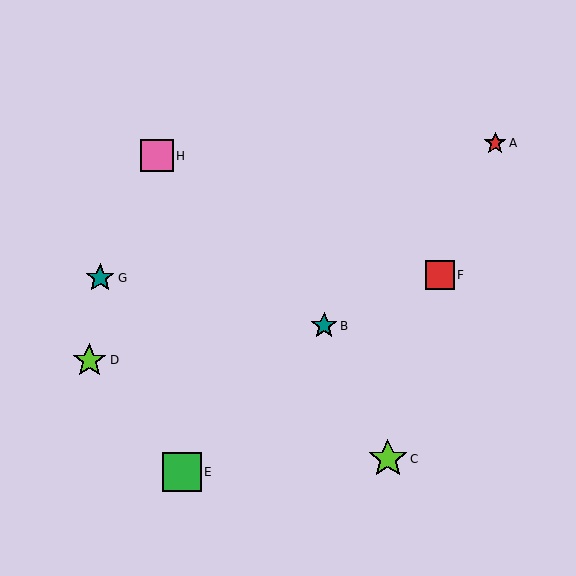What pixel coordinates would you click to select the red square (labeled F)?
Click at (440, 275) to select the red square F.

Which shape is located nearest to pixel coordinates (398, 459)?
The lime star (labeled C) at (388, 459) is nearest to that location.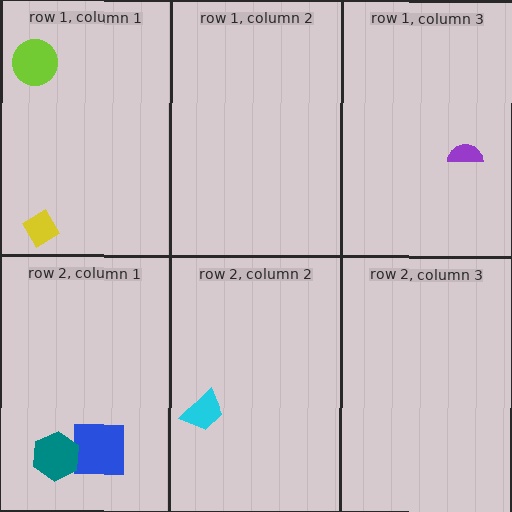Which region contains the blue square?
The row 2, column 1 region.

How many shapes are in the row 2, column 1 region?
2.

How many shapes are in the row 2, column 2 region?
1.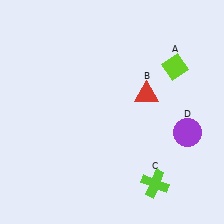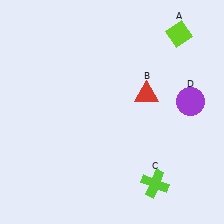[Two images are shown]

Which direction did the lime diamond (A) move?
The lime diamond (A) moved up.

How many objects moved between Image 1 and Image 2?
2 objects moved between the two images.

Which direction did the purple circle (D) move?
The purple circle (D) moved up.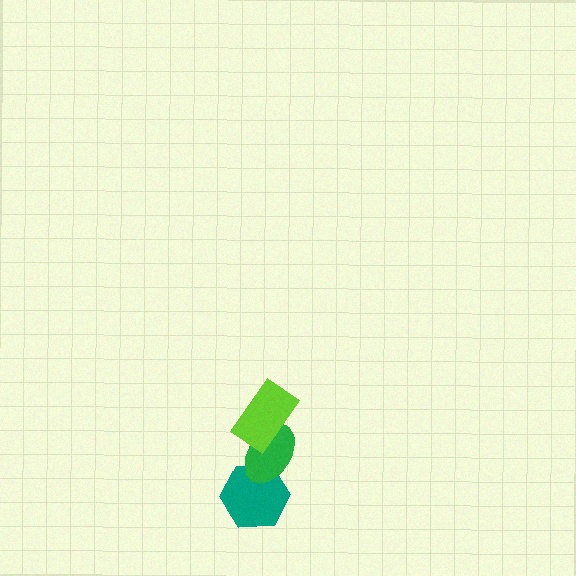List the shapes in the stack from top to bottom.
From top to bottom: the lime rectangle, the green ellipse, the teal hexagon.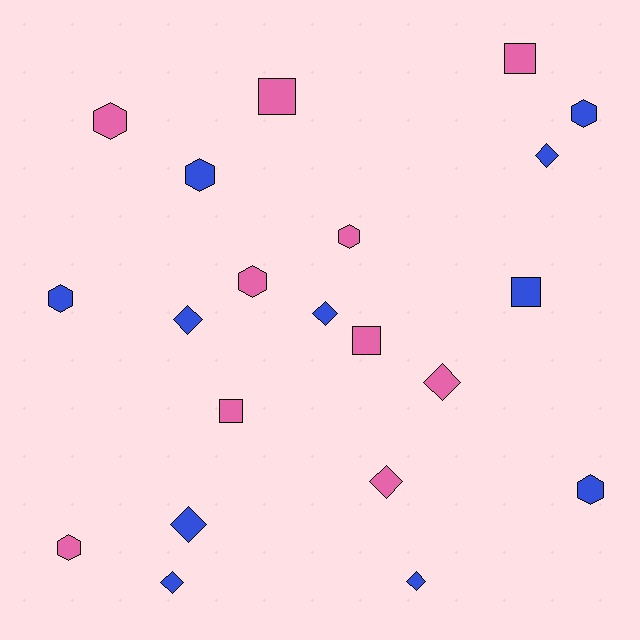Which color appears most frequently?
Blue, with 11 objects.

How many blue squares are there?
There is 1 blue square.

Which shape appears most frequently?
Diamond, with 8 objects.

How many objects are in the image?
There are 21 objects.